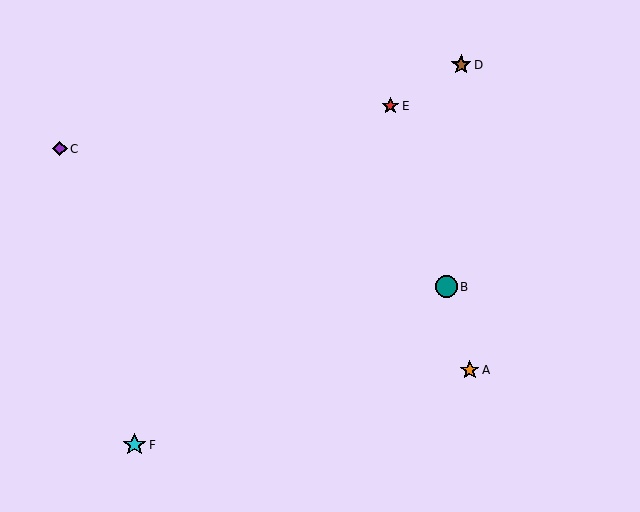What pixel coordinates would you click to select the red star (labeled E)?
Click at (390, 106) to select the red star E.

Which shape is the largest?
The cyan star (labeled F) is the largest.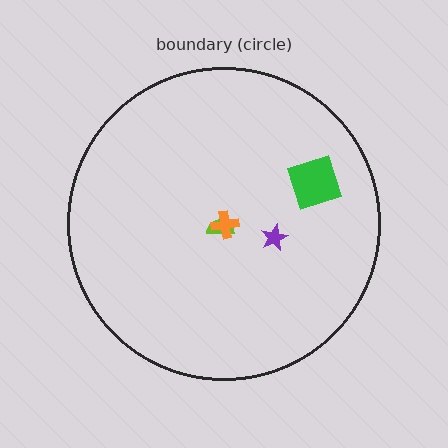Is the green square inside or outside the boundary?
Inside.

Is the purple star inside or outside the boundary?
Inside.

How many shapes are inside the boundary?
4 inside, 0 outside.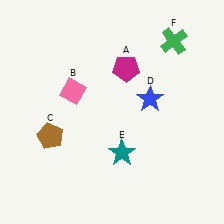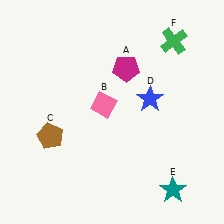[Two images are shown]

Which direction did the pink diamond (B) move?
The pink diamond (B) moved right.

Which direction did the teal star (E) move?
The teal star (E) moved right.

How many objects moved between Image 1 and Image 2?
2 objects moved between the two images.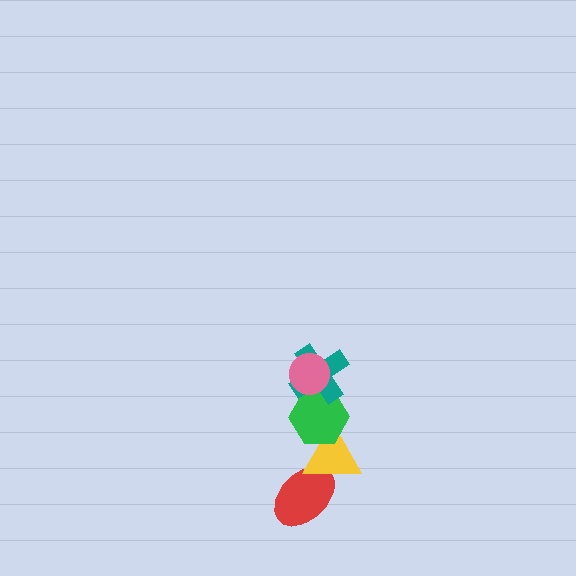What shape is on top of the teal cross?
The pink circle is on top of the teal cross.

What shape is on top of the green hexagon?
The teal cross is on top of the green hexagon.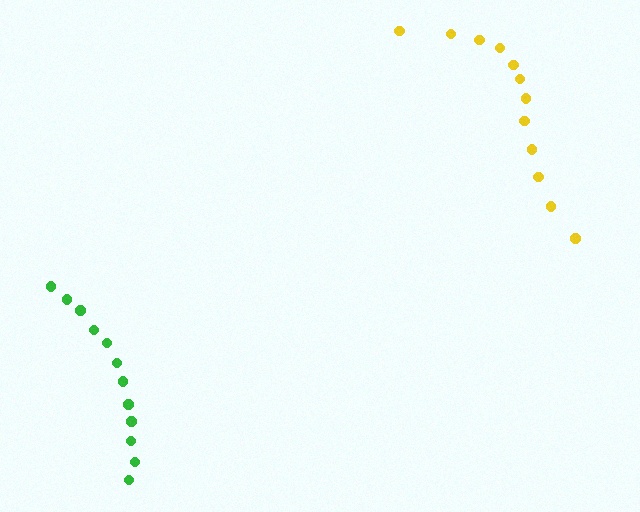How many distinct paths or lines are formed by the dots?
There are 2 distinct paths.